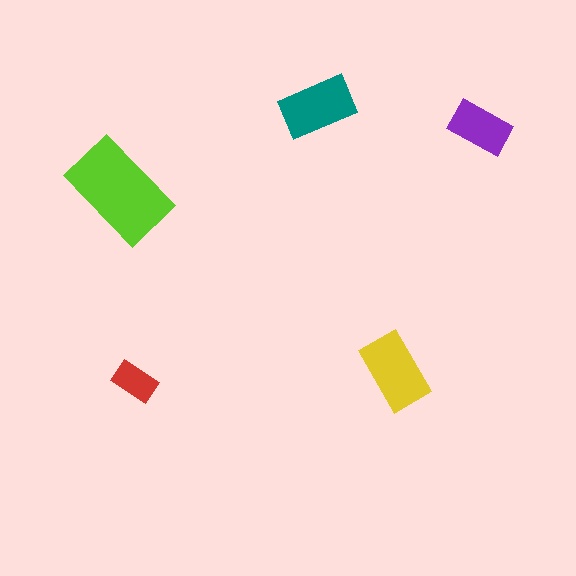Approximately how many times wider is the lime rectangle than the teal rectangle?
About 1.5 times wider.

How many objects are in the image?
There are 5 objects in the image.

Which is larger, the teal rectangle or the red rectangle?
The teal one.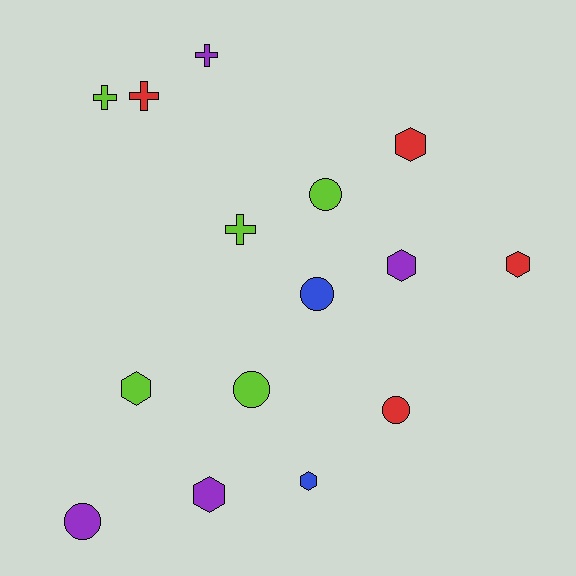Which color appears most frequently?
Lime, with 5 objects.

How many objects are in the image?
There are 15 objects.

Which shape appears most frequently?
Hexagon, with 6 objects.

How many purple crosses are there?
There is 1 purple cross.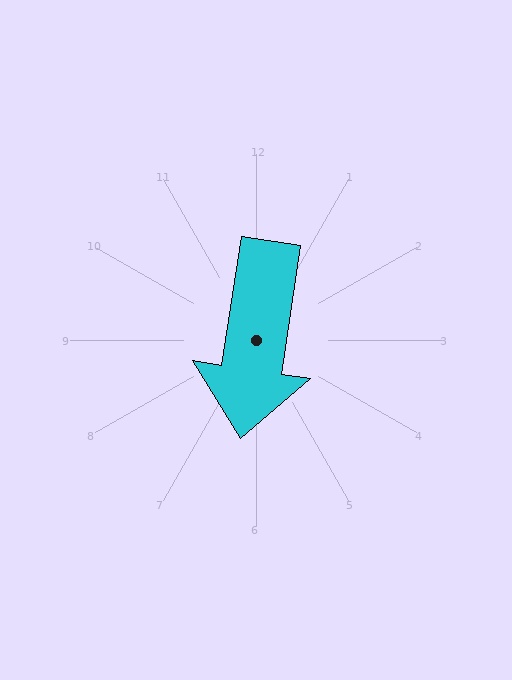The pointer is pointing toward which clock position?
Roughly 6 o'clock.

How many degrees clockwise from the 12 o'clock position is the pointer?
Approximately 189 degrees.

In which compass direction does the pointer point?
South.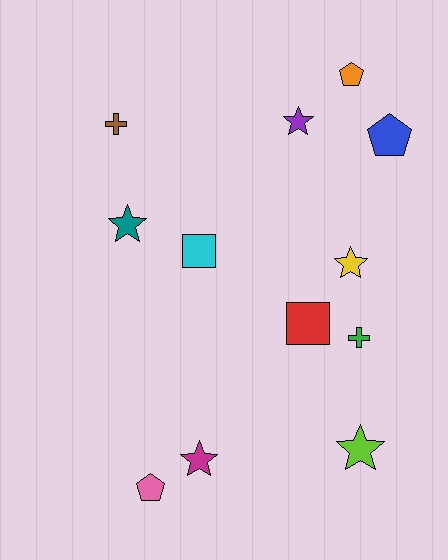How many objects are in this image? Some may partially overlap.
There are 12 objects.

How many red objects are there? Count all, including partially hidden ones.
There is 1 red object.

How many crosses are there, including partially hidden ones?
There are 2 crosses.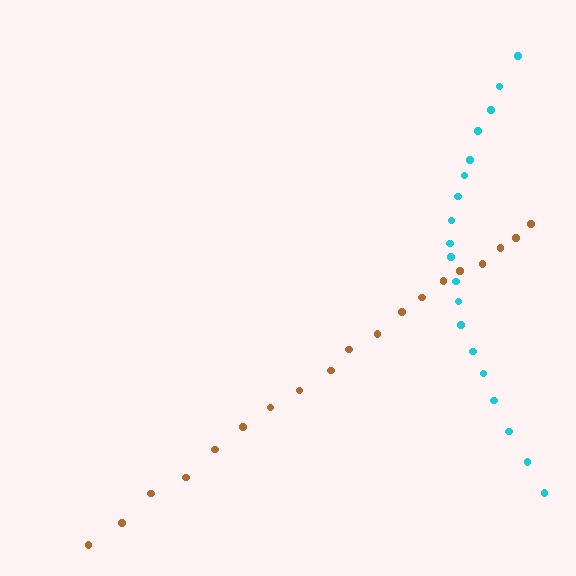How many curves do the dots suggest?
There are 2 distinct paths.